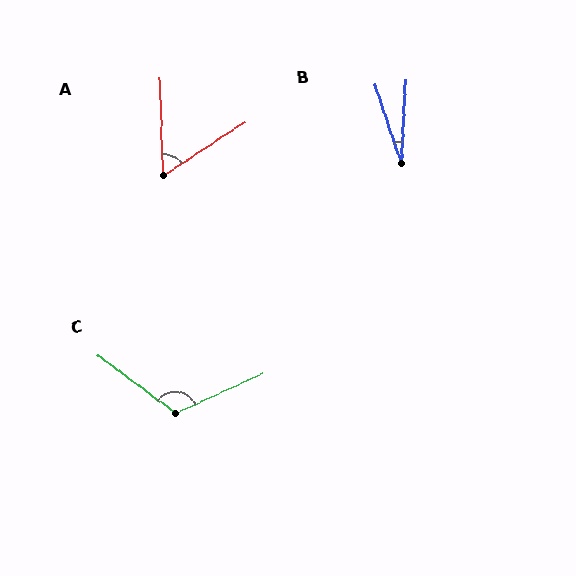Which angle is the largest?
C, at approximately 119 degrees.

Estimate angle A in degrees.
Approximately 59 degrees.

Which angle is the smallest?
B, at approximately 21 degrees.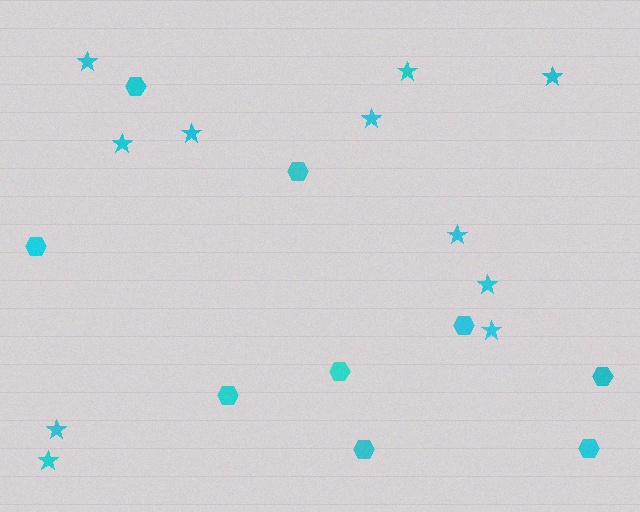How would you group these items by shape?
There are 2 groups: one group of stars (11) and one group of hexagons (9).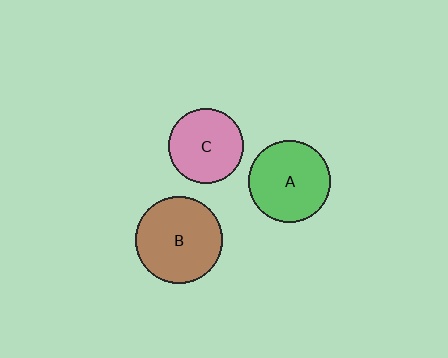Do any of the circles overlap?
No, none of the circles overlap.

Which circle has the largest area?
Circle B (brown).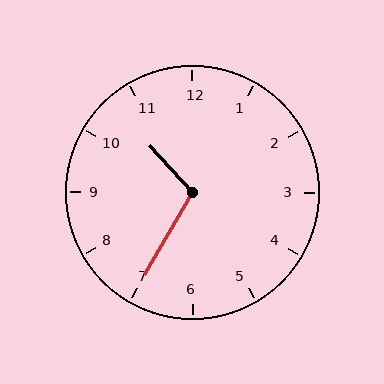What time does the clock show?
10:35.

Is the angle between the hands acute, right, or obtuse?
It is obtuse.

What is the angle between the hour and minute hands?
Approximately 108 degrees.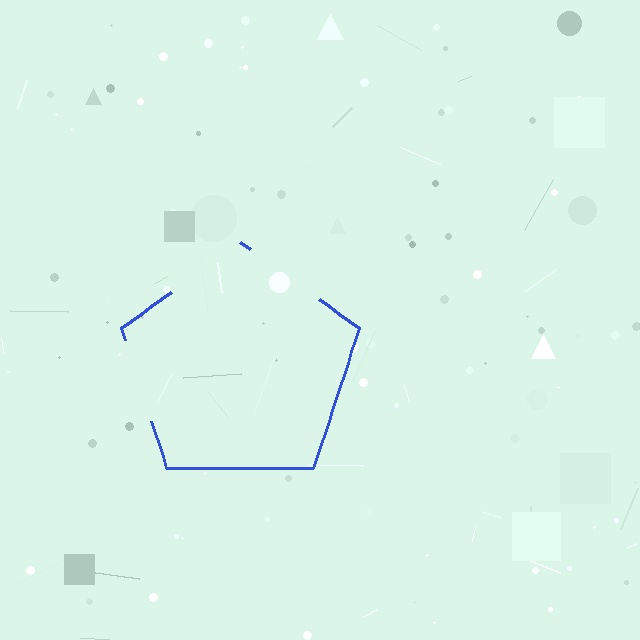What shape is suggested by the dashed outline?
The dashed outline suggests a pentagon.